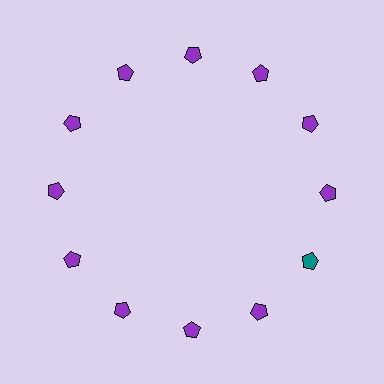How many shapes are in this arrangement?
There are 12 shapes arranged in a ring pattern.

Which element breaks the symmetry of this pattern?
The teal pentagon at roughly the 4 o'clock position breaks the symmetry. All other shapes are purple pentagons.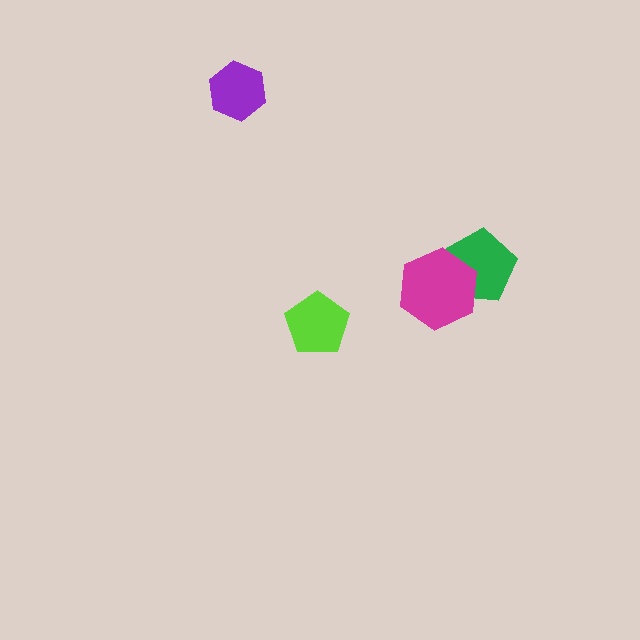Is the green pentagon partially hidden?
Yes, it is partially covered by another shape.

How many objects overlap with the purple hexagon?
0 objects overlap with the purple hexagon.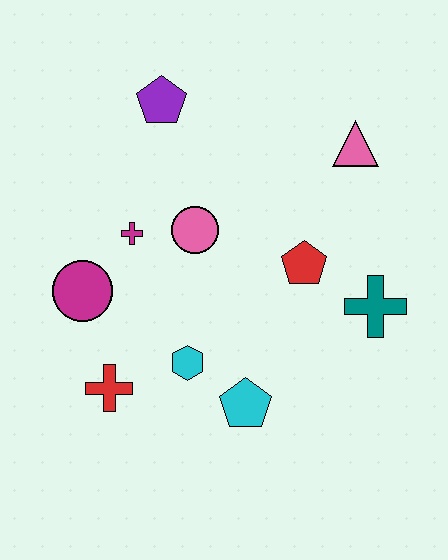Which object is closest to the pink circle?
The magenta cross is closest to the pink circle.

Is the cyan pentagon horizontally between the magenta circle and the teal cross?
Yes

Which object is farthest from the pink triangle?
The red cross is farthest from the pink triangle.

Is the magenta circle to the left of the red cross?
Yes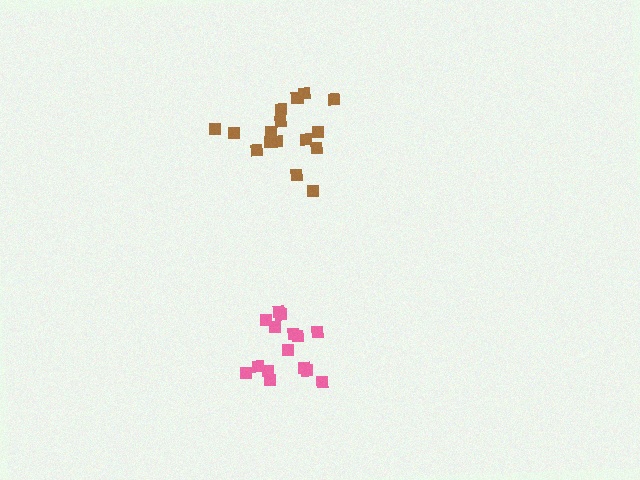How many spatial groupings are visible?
There are 2 spatial groupings.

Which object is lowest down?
The pink cluster is bottommost.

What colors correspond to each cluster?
The clusters are colored: pink, brown.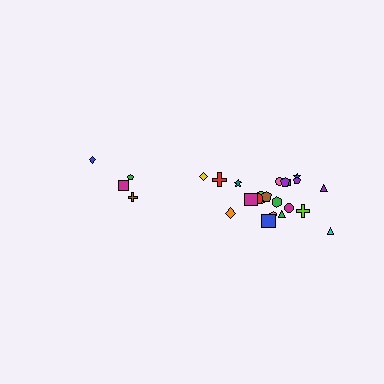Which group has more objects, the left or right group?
The right group.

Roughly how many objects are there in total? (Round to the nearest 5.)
Roughly 25 objects in total.